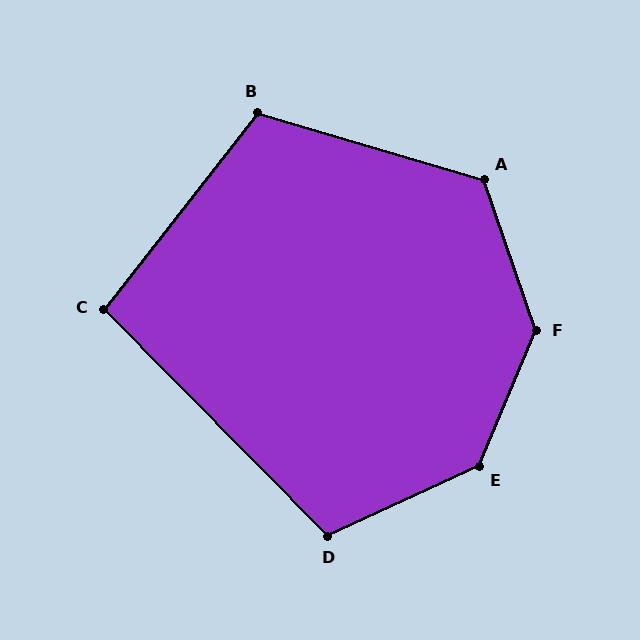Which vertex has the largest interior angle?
F, at approximately 138 degrees.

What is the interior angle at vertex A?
Approximately 125 degrees (obtuse).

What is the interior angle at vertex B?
Approximately 112 degrees (obtuse).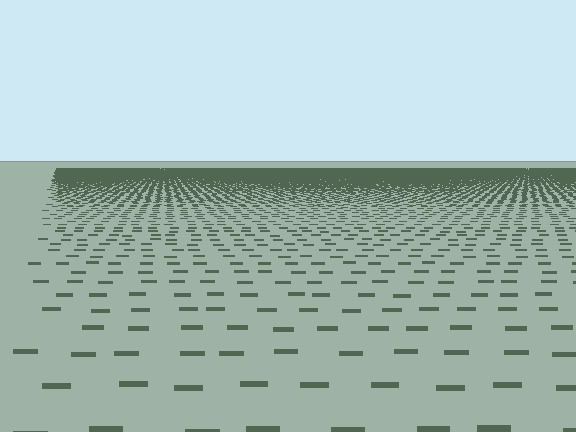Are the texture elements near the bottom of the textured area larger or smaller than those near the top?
Larger. Near the bottom, elements are closer to the viewer and appear at a bigger on-screen size.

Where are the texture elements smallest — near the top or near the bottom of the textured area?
Near the top.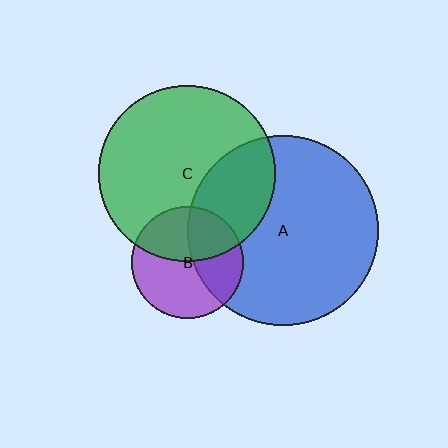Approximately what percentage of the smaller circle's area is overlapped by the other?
Approximately 30%.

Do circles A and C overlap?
Yes.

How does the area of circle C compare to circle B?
Approximately 2.5 times.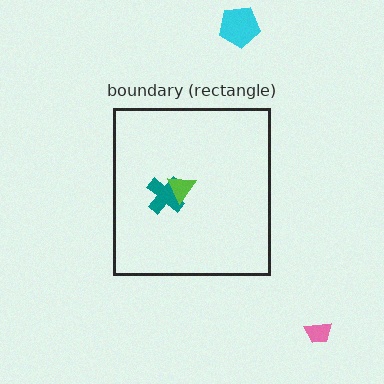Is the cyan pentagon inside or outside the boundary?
Outside.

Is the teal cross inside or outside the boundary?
Inside.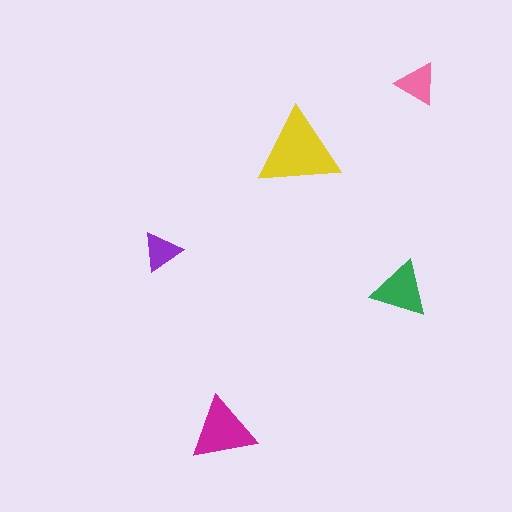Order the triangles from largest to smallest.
the yellow one, the magenta one, the green one, the pink one, the purple one.